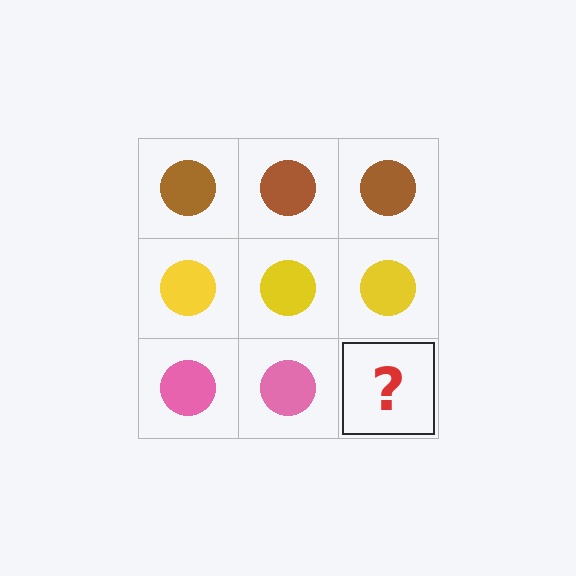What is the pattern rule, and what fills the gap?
The rule is that each row has a consistent color. The gap should be filled with a pink circle.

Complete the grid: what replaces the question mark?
The question mark should be replaced with a pink circle.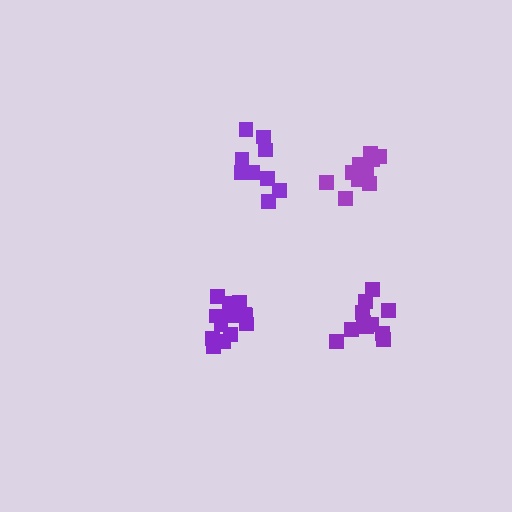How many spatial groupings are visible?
There are 4 spatial groupings.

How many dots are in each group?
Group 1: 14 dots, Group 2: 10 dots, Group 3: 9 dots, Group 4: 11 dots (44 total).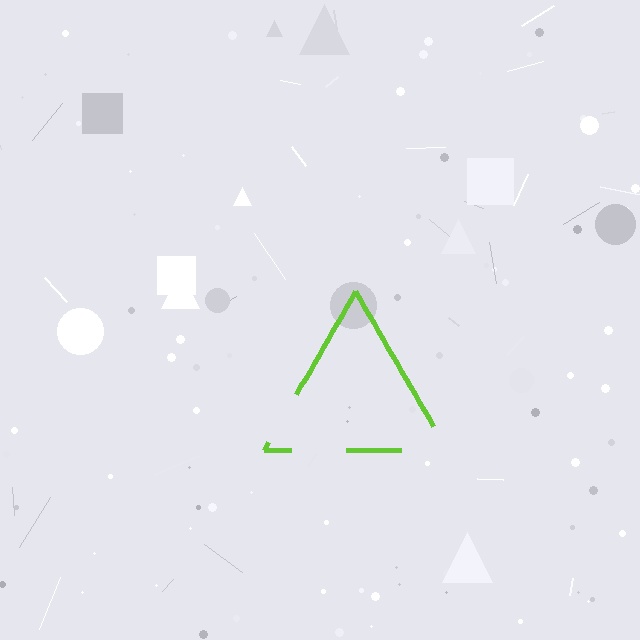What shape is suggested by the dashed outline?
The dashed outline suggests a triangle.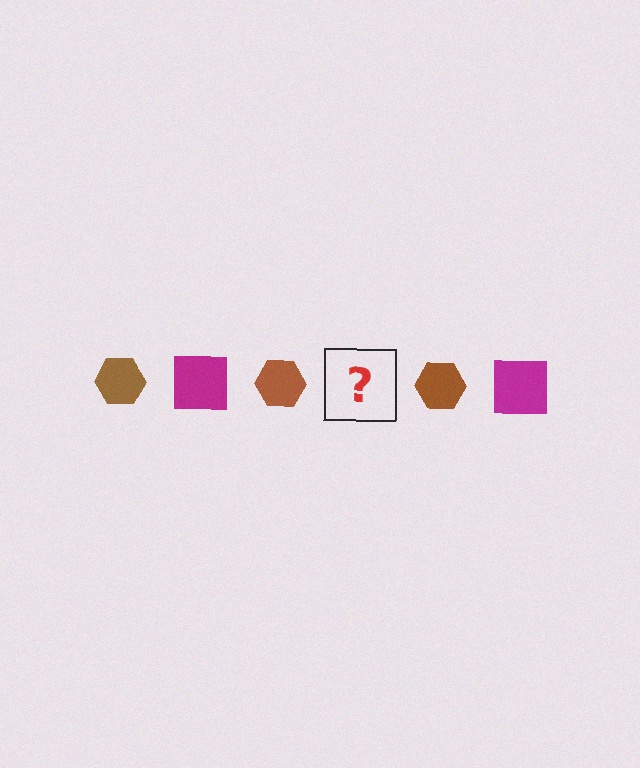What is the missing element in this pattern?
The missing element is a magenta square.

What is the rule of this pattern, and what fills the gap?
The rule is that the pattern alternates between brown hexagon and magenta square. The gap should be filled with a magenta square.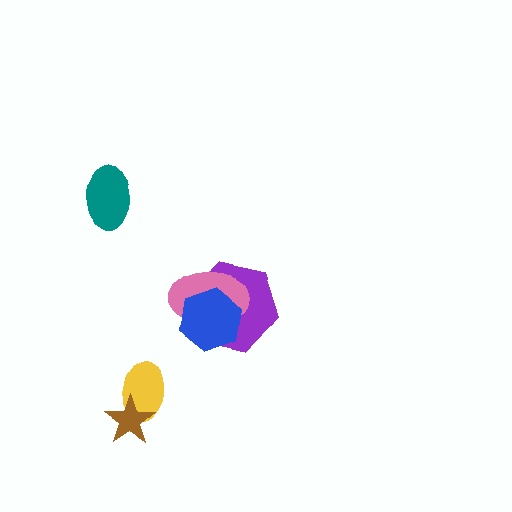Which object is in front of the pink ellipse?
The blue hexagon is in front of the pink ellipse.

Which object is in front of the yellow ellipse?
The brown star is in front of the yellow ellipse.